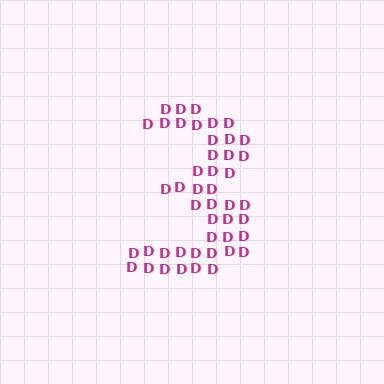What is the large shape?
The large shape is the digit 3.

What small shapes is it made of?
It is made of small letter D's.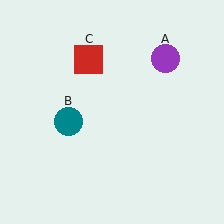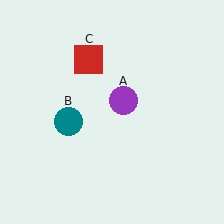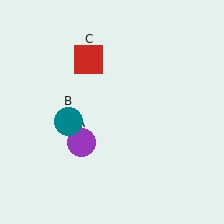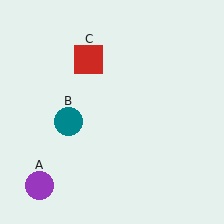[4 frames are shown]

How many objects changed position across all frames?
1 object changed position: purple circle (object A).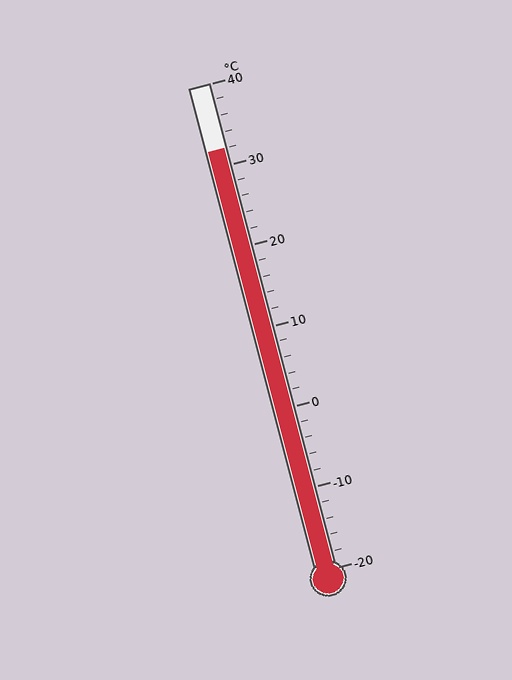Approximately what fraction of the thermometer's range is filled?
The thermometer is filled to approximately 85% of its range.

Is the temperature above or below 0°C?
The temperature is above 0°C.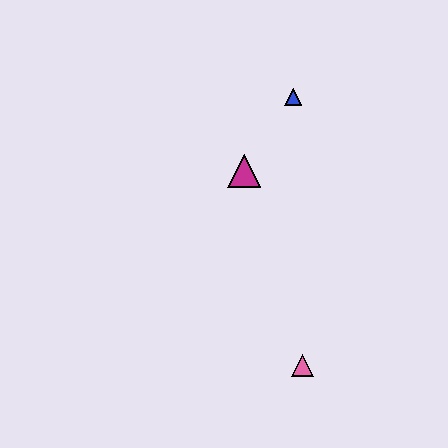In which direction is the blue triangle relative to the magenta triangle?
The blue triangle is above the magenta triangle.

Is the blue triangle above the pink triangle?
Yes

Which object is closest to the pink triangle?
The magenta triangle is closest to the pink triangle.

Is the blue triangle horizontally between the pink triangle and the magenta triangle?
Yes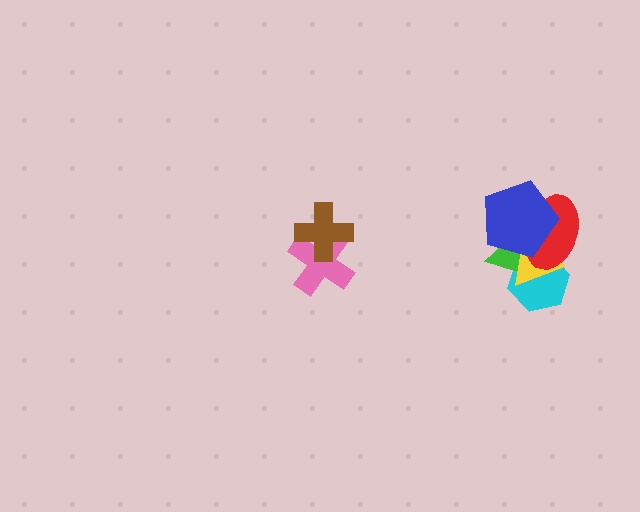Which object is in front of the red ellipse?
The blue pentagon is in front of the red ellipse.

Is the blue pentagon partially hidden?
No, no other shape covers it.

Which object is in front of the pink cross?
The brown cross is in front of the pink cross.